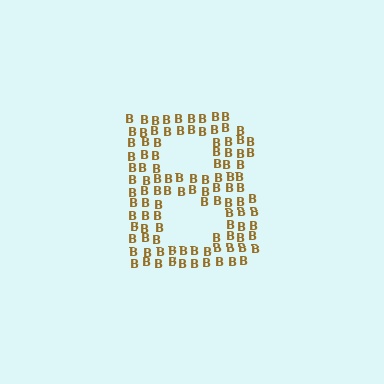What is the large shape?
The large shape is the letter B.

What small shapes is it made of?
It is made of small letter B's.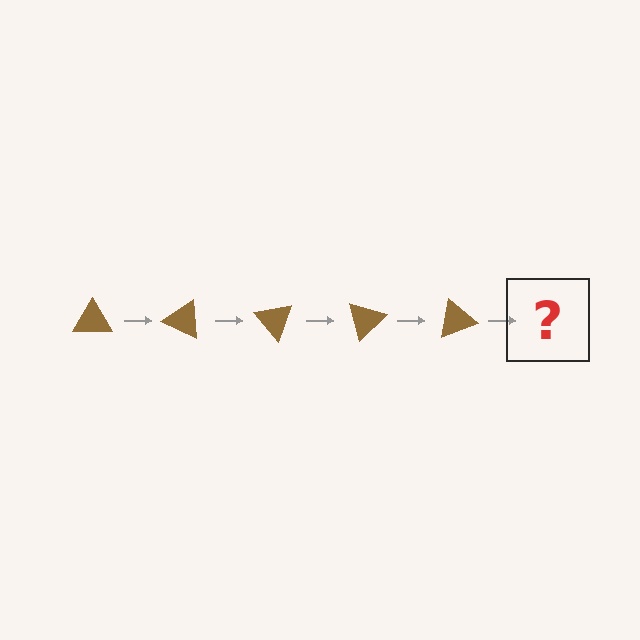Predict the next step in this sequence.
The next step is a brown triangle rotated 125 degrees.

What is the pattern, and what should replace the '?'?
The pattern is that the triangle rotates 25 degrees each step. The '?' should be a brown triangle rotated 125 degrees.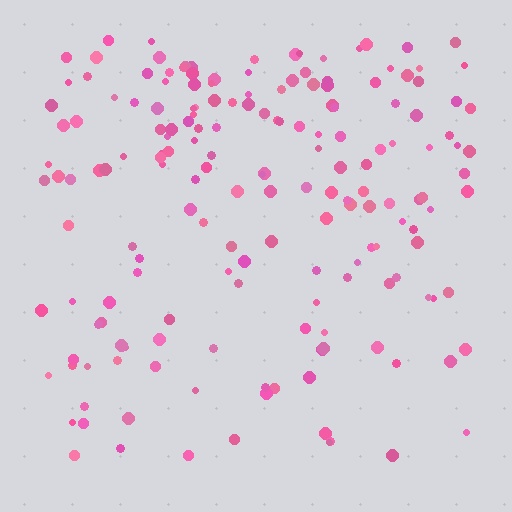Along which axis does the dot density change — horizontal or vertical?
Vertical.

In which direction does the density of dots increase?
From bottom to top, with the top side densest.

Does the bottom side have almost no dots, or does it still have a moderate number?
Still a moderate number, just noticeably fewer than the top.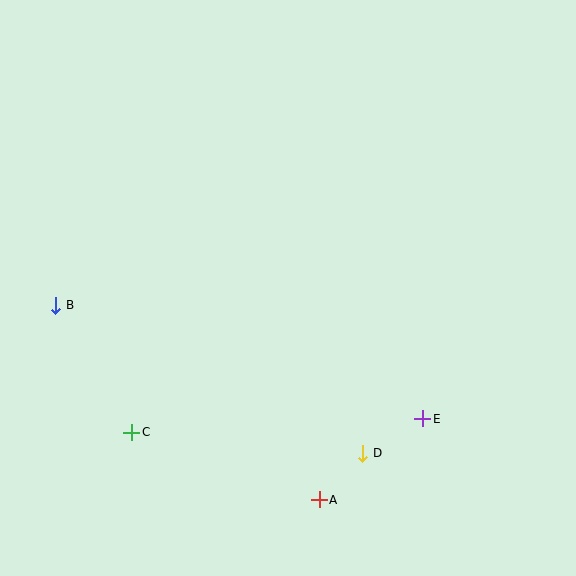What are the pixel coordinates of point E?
Point E is at (423, 419).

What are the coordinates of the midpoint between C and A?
The midpoint between C and A is at (226, 466).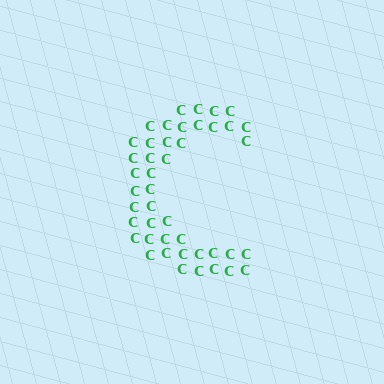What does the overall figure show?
The overall figure shows the letter C.